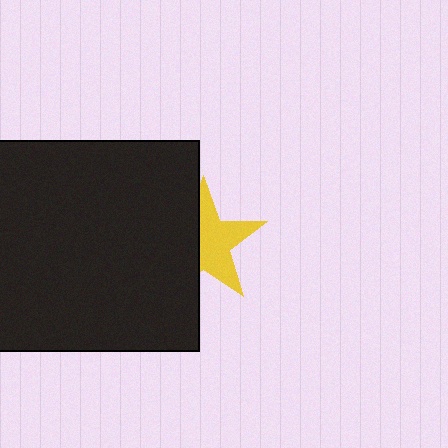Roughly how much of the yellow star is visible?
About half of it is visible (roughly 57%).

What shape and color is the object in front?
The object in front is a black rectangle.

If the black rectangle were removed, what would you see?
You would see the complete yellow star.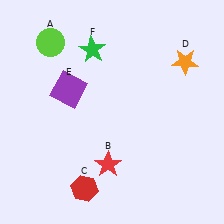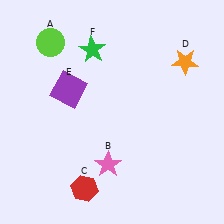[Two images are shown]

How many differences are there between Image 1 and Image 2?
There is 1 difference between the two images.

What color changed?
The star (B) changed from red in Image 1 to pink in Image 2.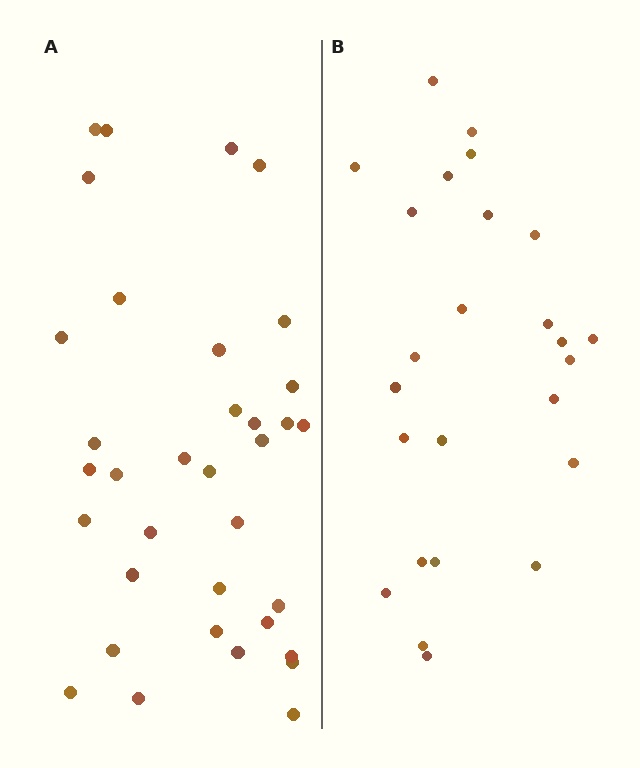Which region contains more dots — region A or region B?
Region A (the left region) has more dots.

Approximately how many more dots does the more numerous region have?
Region A has roughly 10 or so more dots than region B.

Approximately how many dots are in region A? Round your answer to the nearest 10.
About 40 dots. (The exact count is 35, which rounds to 40.)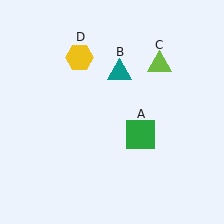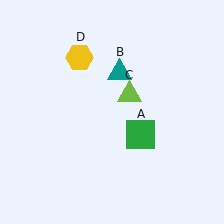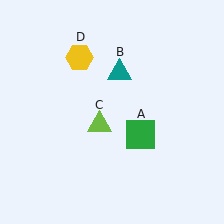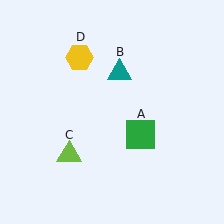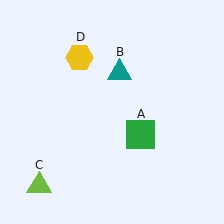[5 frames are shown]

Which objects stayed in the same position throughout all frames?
Green square (object A) and teal triangle (object B) and yellow hexagon (object D) remained stationary.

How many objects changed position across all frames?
1 object changed position: lime triangle (object C).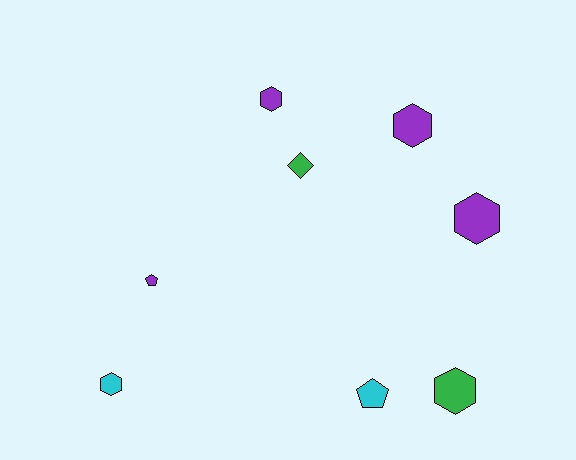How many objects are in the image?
There are 8 objects.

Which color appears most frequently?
Purple, with 4 objects.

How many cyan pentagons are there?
There is 1 cyan pentagon.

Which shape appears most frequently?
Hexagon, with 5 objects.